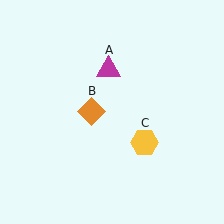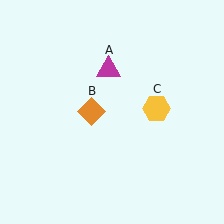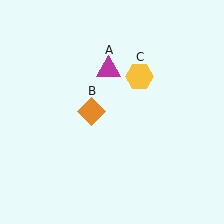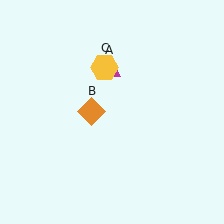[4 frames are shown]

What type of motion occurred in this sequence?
The yellow hexagon (object C) rotated counterclockwise around the center of the scene.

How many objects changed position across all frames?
1 object changed position: yellow hexagon (object C).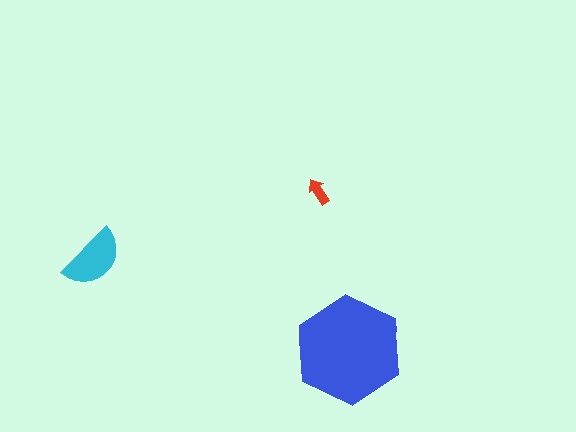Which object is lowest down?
The blue hexagon is bottommost.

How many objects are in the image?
There are 3 objects in the image.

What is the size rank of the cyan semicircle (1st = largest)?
2nd.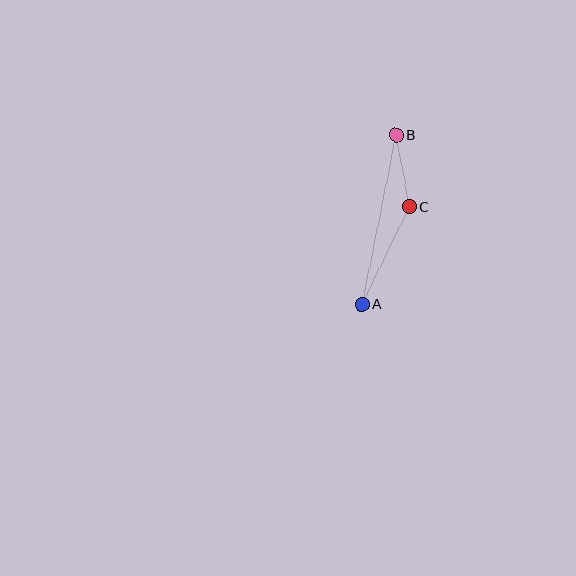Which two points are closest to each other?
Points B and C are closest to each other.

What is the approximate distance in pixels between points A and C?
The distance between A and C is approximately 108 pixels.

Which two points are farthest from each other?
Points A and B are farthest from each other.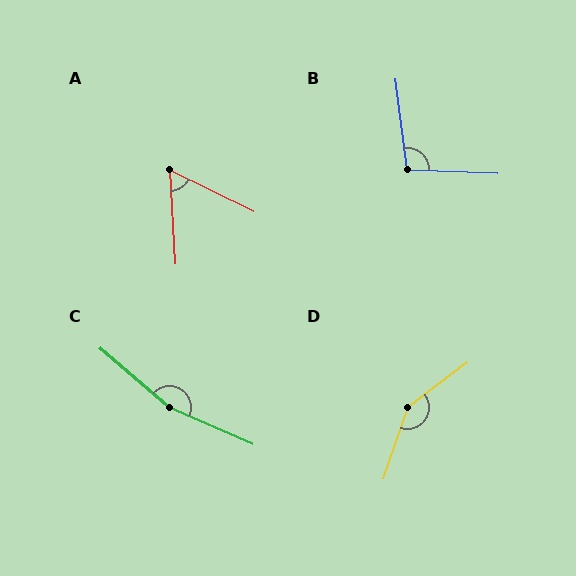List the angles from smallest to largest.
A (61°), B (100°), D (146°), C (162°).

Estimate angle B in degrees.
Approximately 100 degrees.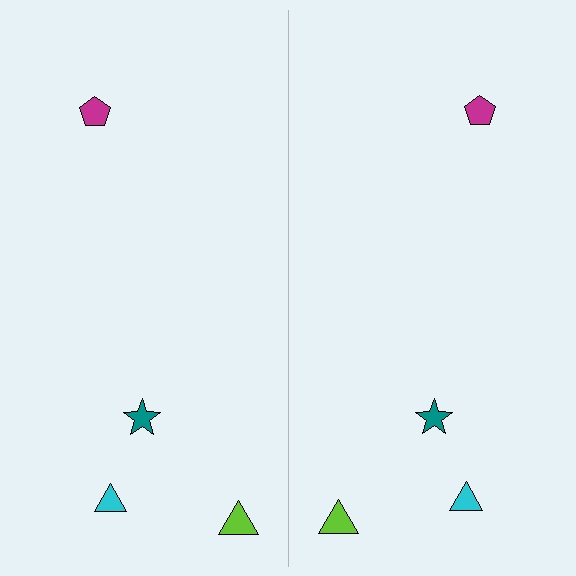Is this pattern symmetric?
Yes, this pattern has bilateral (reflection) symmetry.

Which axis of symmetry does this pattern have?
The pattern has a vertical axis of symmetry running through the center of the image.